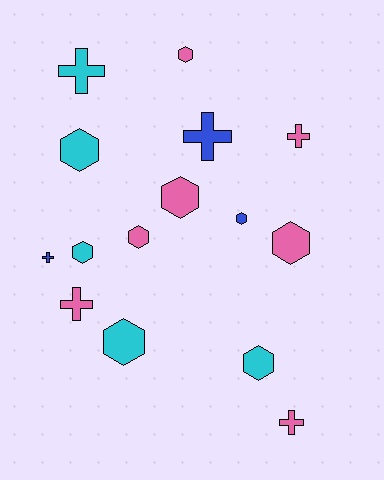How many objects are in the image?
There are 15 objects.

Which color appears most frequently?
Pink, with 7 objects.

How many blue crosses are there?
There are 2 blue crosses.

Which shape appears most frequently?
Hexagon, with 9 objects.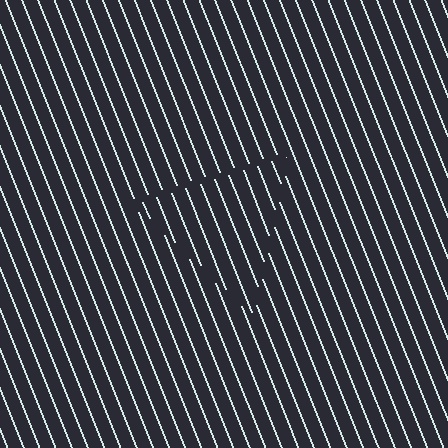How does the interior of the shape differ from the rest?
The interior of the shape contains the same grating, shifted by half a period — the contour is defined by the phase discontinuity where line-ends from the inner and outer gratings abut.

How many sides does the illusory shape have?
3 sides — the line-ends trace a triangle.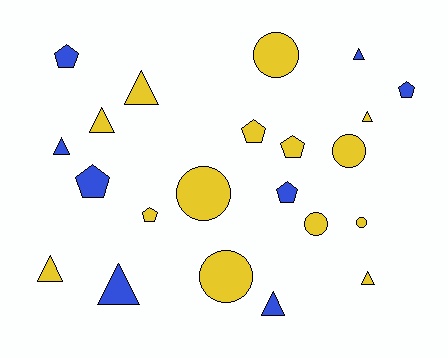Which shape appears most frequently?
Triangle, with 9 objects.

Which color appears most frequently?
Yellow, with 14 objects.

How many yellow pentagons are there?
There are 3 yellow pentagons.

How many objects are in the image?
There are 22 objects.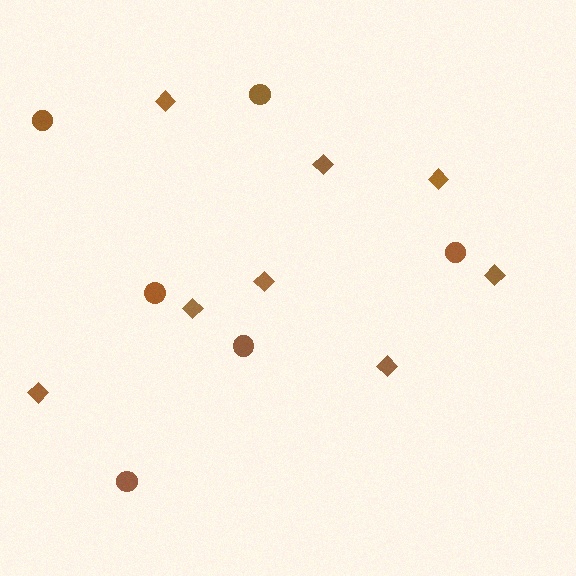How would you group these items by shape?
There are 2 groups: one group of diamonds (8) and one group of circles (6).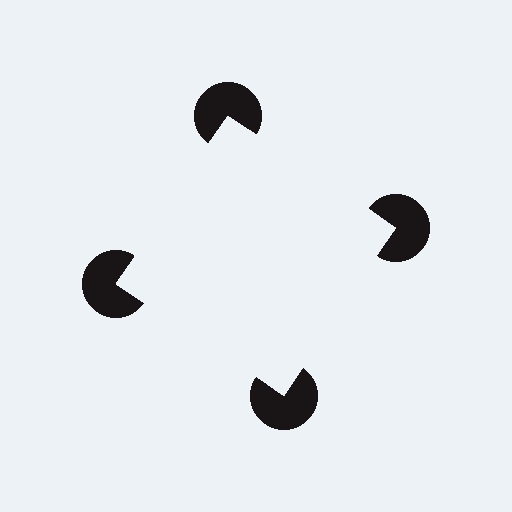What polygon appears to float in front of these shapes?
An illusory square — its edges are inferred from the aligned wedge cuts in the pac-man discs, not physically drawn.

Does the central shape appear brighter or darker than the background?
It typically appears slightly brighter than the background, even though no actual brightness change is drawn.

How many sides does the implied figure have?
4 sides.